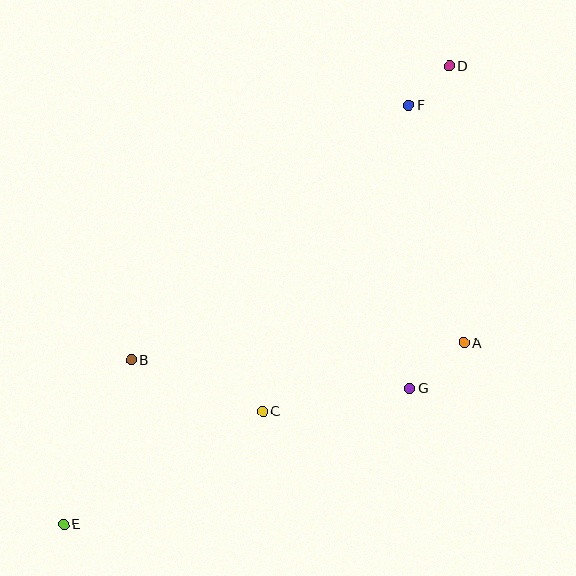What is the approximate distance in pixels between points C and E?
The distance between C and E is approximately 229 pixels.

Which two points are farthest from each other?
Points D and E are farthest from each other.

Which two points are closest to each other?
Points D and F are closest to each other.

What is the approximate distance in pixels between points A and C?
The distance between A and C is approximately 213 pixels.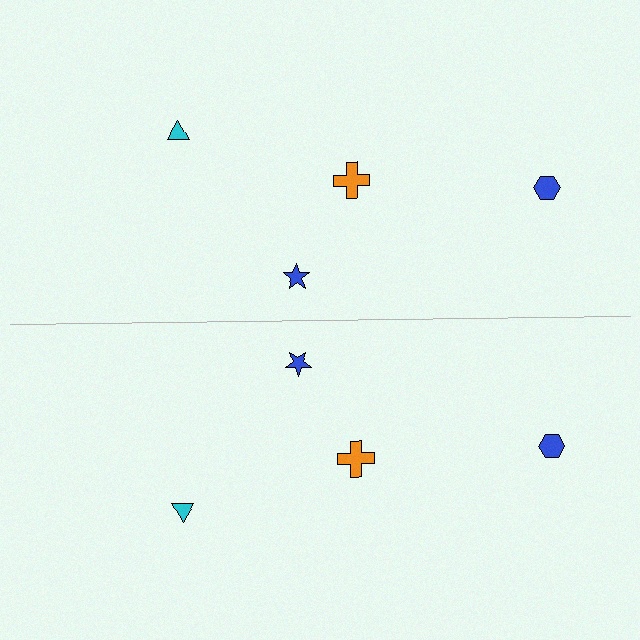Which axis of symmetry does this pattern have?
The pattern has a horizontal axis of symmetry running through the center of the image.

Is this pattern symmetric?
Yes, this pattern has bilateral (reflection) symmetry.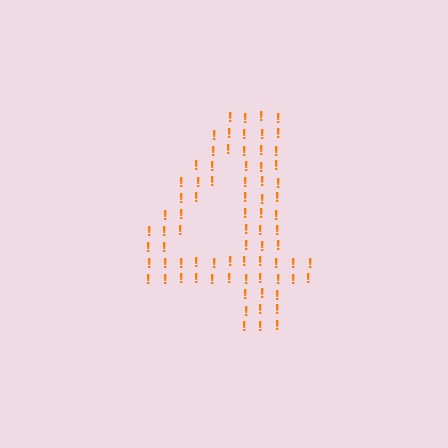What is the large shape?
The large shape is the digit 4.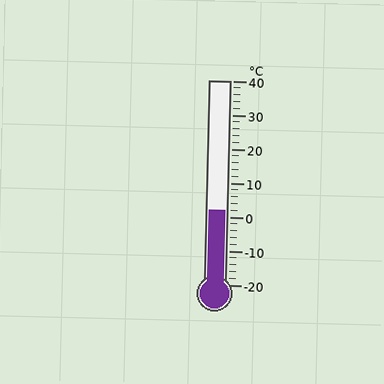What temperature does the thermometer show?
The thermometer shows approximately 2°C.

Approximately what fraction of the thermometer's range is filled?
The thermometer is filled to approximately 35% of its range.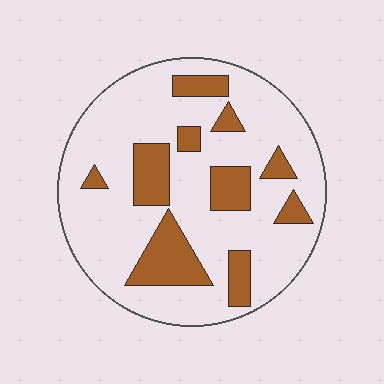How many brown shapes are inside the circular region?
10.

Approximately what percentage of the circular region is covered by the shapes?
Approximately 25%.